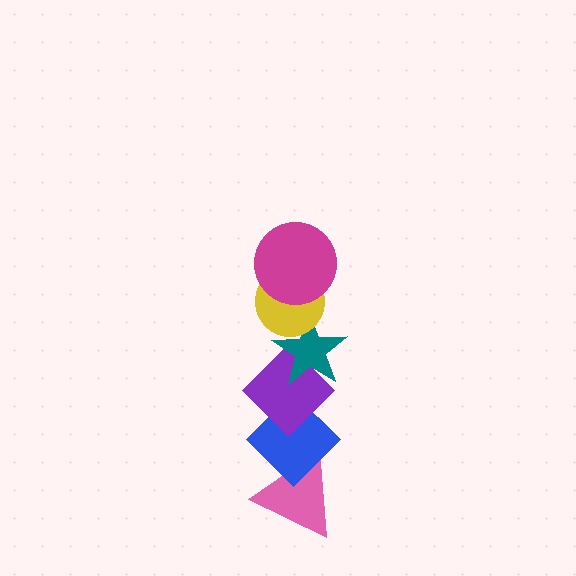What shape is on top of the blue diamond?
The purple diamond is on top of the blue diamond.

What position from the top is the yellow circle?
The yellow circle is 2nd from the top.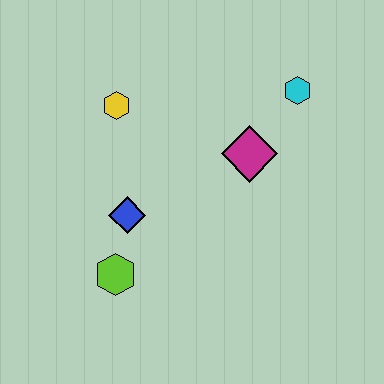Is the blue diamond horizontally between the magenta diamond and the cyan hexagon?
No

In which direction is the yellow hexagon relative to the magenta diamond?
The yellow hexagon is to the left of the magenta diamond.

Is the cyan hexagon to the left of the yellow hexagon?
No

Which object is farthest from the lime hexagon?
The cyan hexagon is farthest from the lime hexagon.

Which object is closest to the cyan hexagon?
The magenta diamond is closest to the cyan hexagon.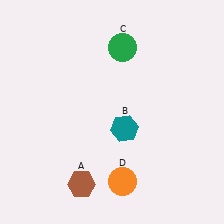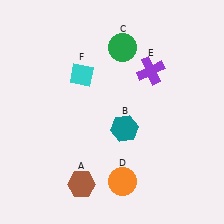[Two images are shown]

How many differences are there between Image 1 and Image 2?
There are 2 differences between the two images.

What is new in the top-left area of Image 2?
A cyan diamond (F) was added in the top-left area of Image 2.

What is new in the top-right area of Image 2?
A purple cross (E) was added in the top-right area of Image 2.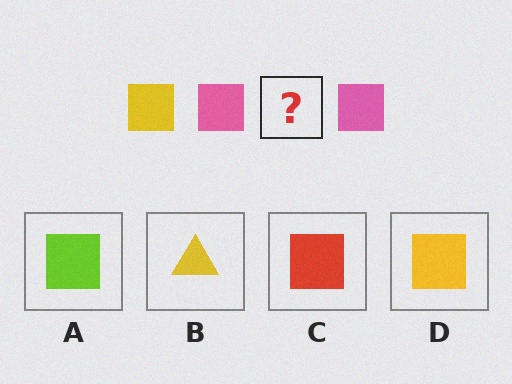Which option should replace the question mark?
Option D.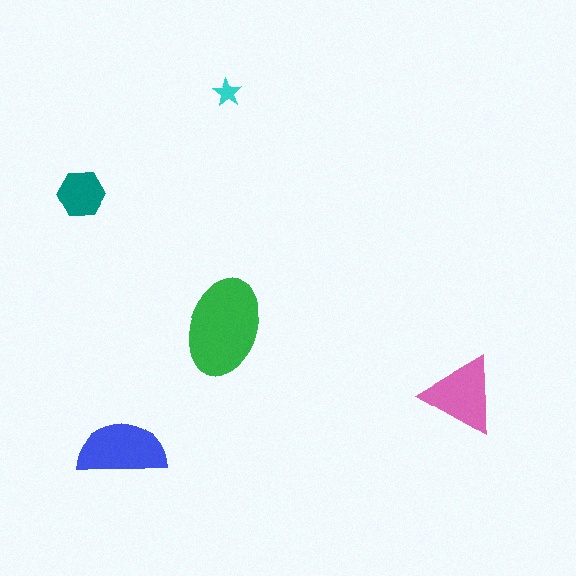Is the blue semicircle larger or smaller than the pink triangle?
Larger.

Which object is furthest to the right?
The pink triangle is rightmost.